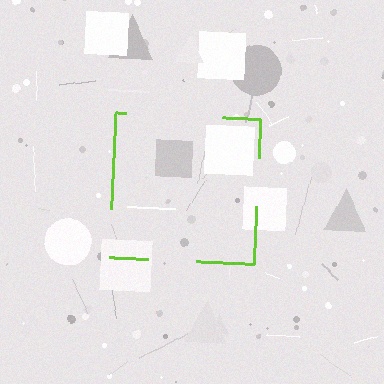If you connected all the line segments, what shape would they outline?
They would outline a square.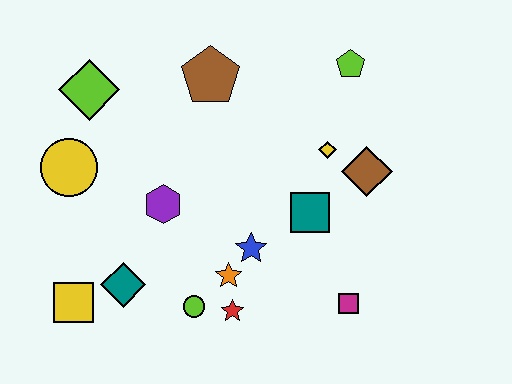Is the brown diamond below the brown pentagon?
Yes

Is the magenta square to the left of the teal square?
No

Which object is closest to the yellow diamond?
The brown diamond is closest to the yellow diamond.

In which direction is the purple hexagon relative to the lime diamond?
The purple hexagon is below the lime diamond.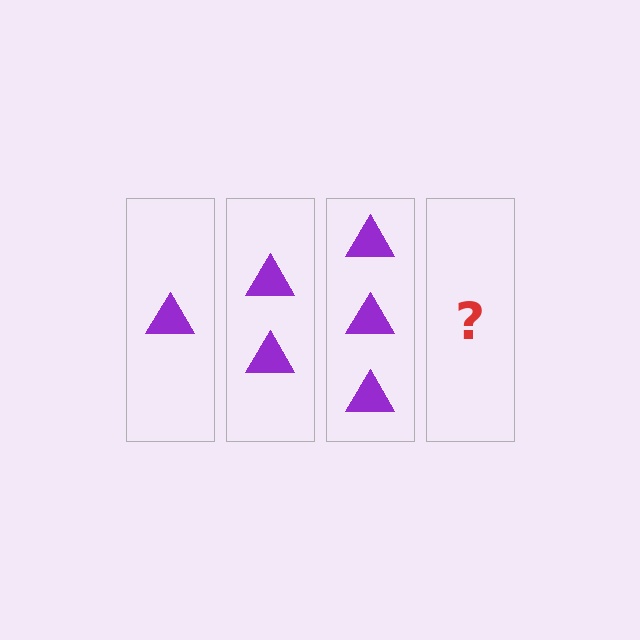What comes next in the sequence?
The next element should be 4 triangles.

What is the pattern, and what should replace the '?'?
The pattern is that each step adds one more triangle. The '?' should be 4 triangles.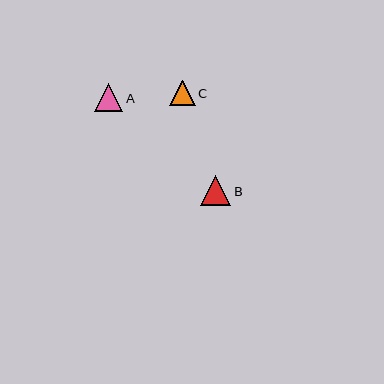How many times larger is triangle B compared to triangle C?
Triangle B is approximately 1.2 times the size of triangle C.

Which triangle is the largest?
Triangle B is the largest with a size of approximately 30 pixels.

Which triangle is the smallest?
Triangle C is the smallest with a size of approximately 25 pixels.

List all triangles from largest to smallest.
From largest to smallest: B, A, C.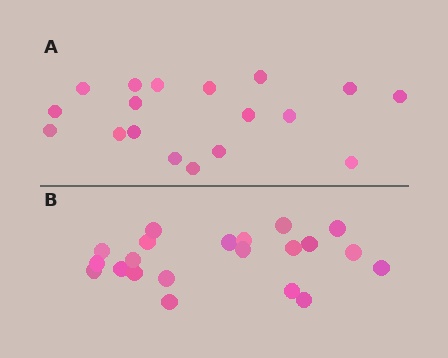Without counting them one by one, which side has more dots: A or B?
Region B (the bottom region) has more dots.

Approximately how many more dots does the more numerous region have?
Region B has just a few more — roughly 2 or 3 more dots than region A.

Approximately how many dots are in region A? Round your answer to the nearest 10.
About 20 dots. (The exact count is 18, which rounds to 20.)